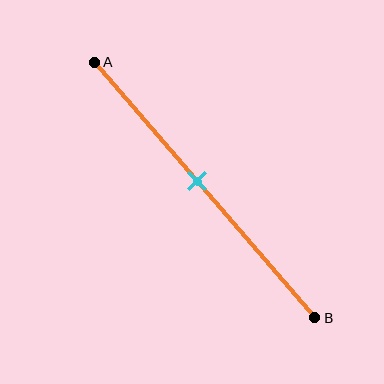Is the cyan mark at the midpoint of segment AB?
No, the mark is at about 45% from A, not at the 50% midpoint.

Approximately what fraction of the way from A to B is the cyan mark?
The cyan mark is approximately 45% of the way from A to B.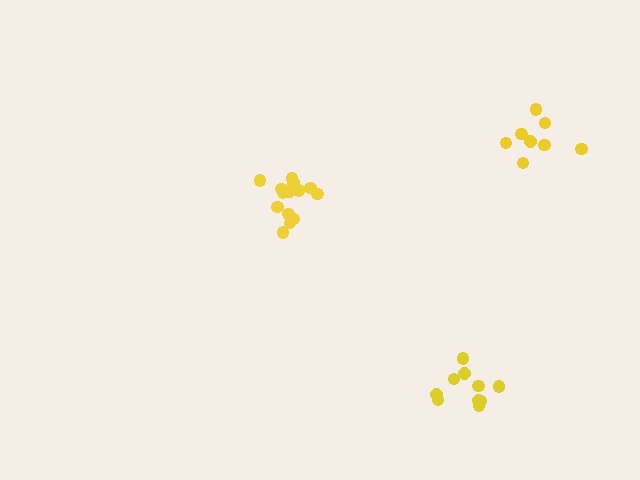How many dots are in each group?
Group 1: 14 dots, Group 2: 10 dots, Group 3: 8 dots (32 total).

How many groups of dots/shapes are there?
There are 3 groups.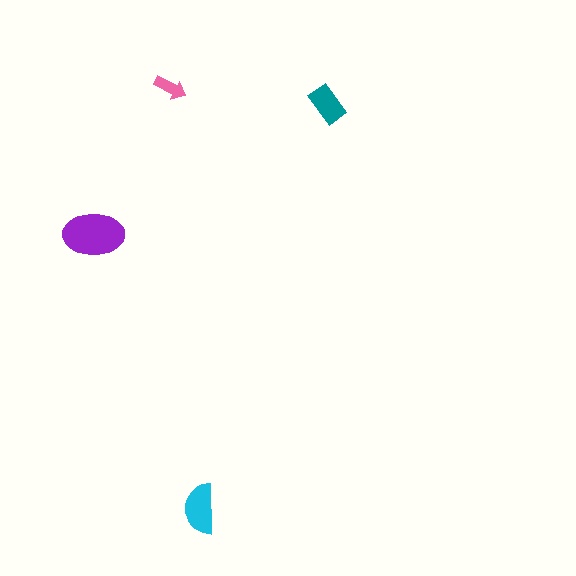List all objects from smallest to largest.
The pink arrow, the teal rectangle, the cyan semicircle, the purple ellipse.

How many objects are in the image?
There are 4 objects in the image.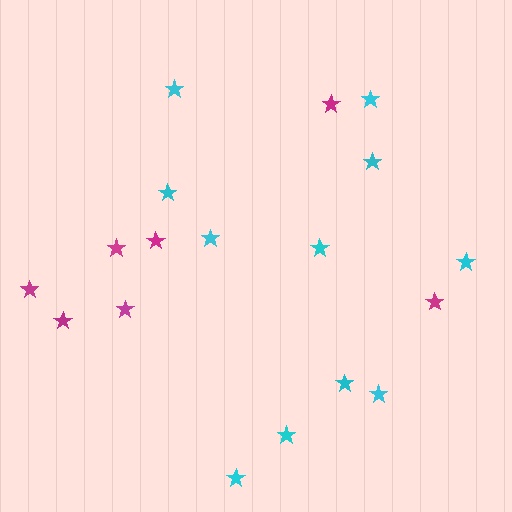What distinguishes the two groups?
There are 2 groups: one group of cyan stars (11) and one group of magenta stars (7).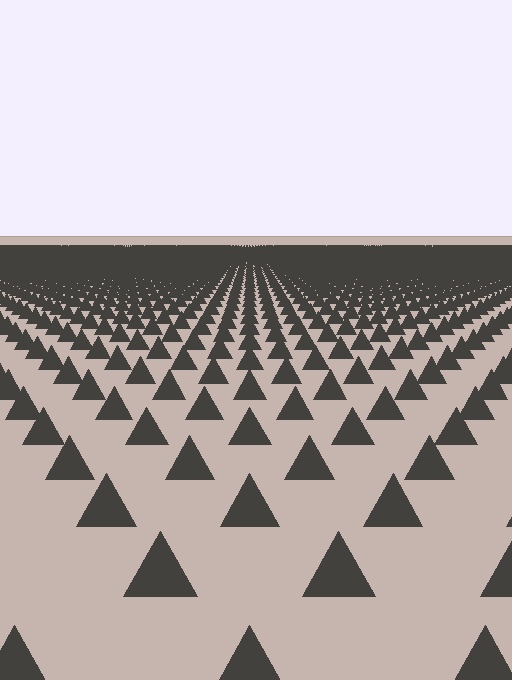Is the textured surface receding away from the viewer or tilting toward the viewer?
The surface is receding away from the viewer. Texture elements get smaller and denser toward the top.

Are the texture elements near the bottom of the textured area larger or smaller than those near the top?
Larger. Near the bottom, elements are closer to the viewer and appear at a bigger on-screen size.